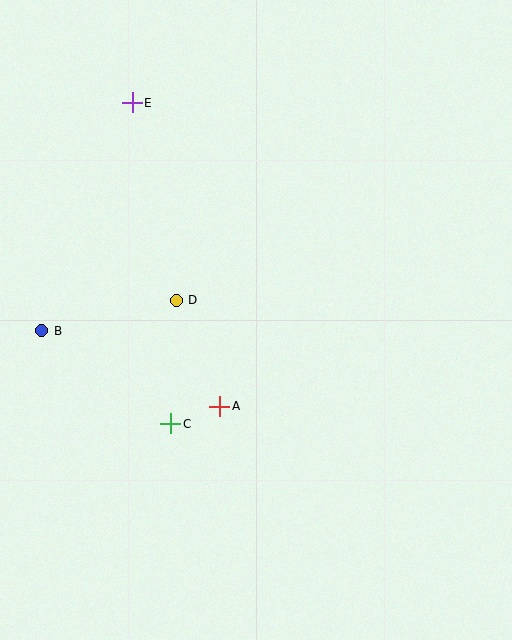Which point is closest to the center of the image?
Point D at (176, 300) is closest to the center.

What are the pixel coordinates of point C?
Point C is at (171, 424).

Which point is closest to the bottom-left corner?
Point C is closest to the bottom-left corner.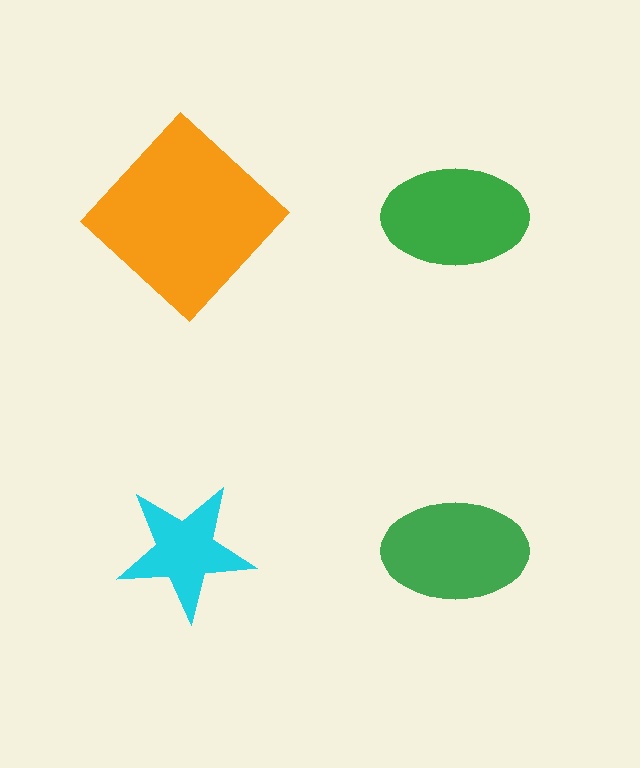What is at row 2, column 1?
A cyan star.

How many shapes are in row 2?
2 shapes.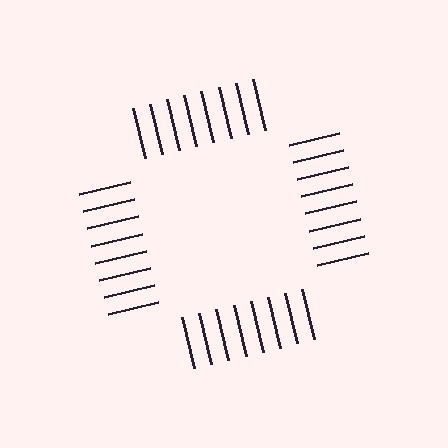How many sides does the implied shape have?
4 sides — the line-ends trace a square.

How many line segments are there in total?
32 — 8 along each of the 4 edges.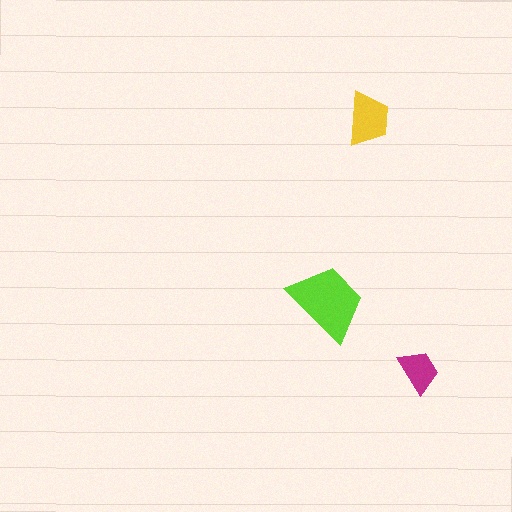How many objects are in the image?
There are 3 objects in the image.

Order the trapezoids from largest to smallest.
the lime one, the yellow one, the magenta one.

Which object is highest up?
The yellow trapezoid is topmost.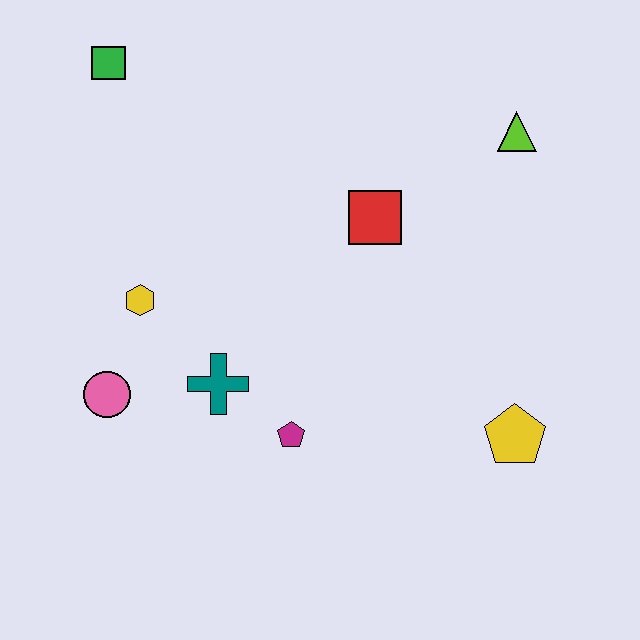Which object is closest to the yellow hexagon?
The pink circle is closest to the yellow hexagon.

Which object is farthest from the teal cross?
The lime triangle is farthest from the teal cross.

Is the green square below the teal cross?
No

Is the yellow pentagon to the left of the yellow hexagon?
No